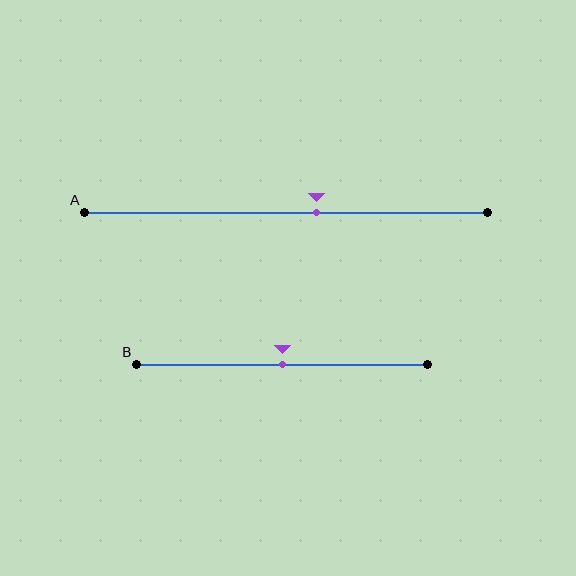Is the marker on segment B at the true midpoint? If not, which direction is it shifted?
Yes, the marker on segment B is at the true midpoint.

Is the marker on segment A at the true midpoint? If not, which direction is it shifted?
No, the marker on segment A is shifted to the right by about 7% of the segment length.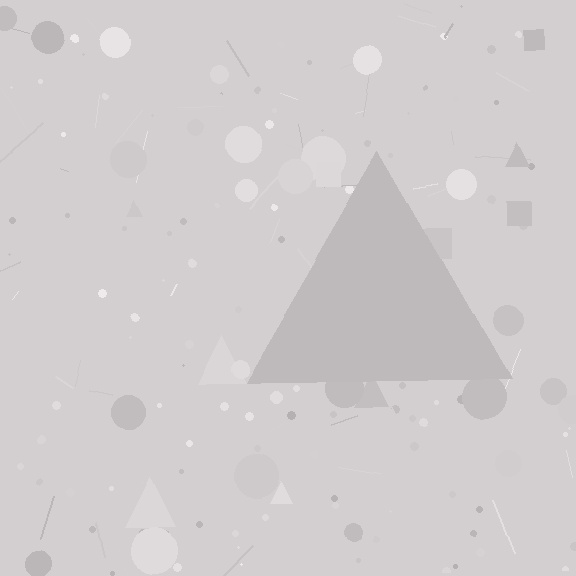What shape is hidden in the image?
A triangle is hidden in the image.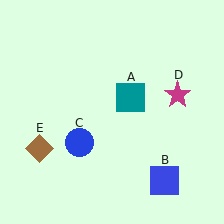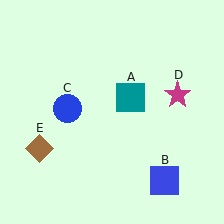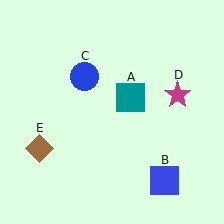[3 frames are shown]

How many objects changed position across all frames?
1 object changed position: blue circle (object C).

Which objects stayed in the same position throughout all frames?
Teal square (object A) and blue square (object B) and magenta star (object D) and brown diamond (object E) remained stationary.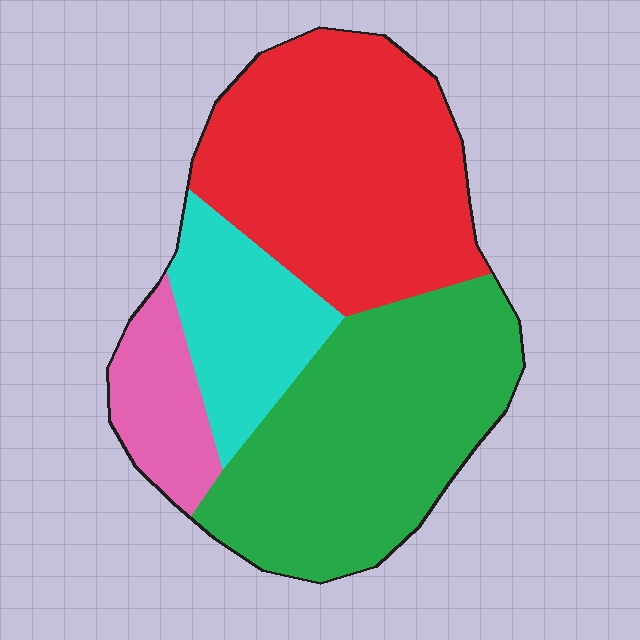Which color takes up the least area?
Pink, at roughly 10%.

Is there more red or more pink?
Red.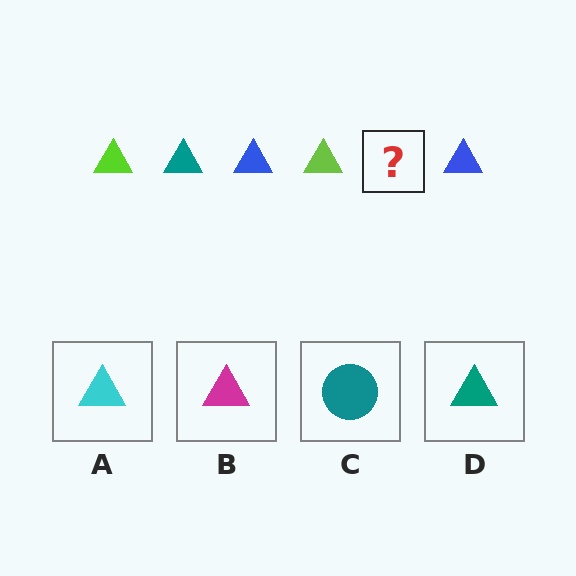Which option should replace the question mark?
Option D.